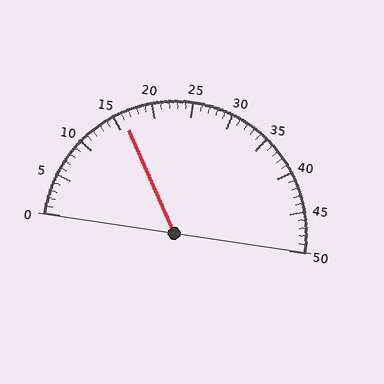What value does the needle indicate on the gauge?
The needle indicates approximately 16.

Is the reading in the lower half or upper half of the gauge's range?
The reading is in the lower half of the range (0 to 50).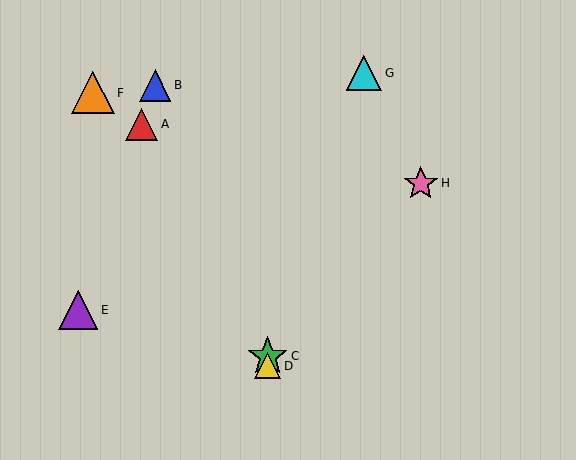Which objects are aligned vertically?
Objects C, D are aligned vertically.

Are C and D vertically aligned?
Yes, both are at x≈268.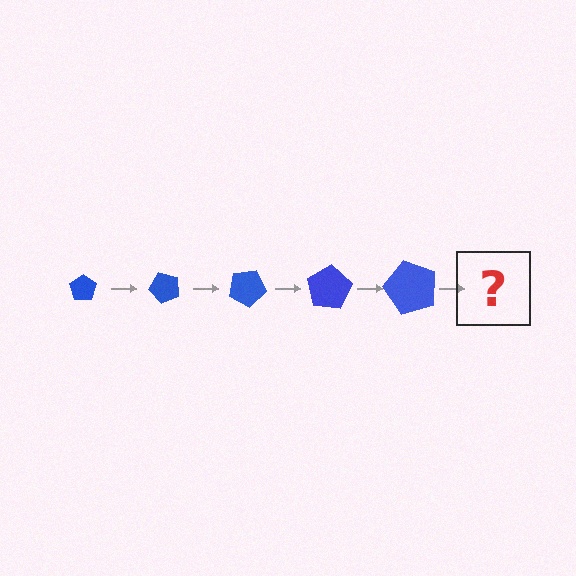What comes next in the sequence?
The next element should be a pentagon, larger than the previous one and rotated 250 degrees from the start.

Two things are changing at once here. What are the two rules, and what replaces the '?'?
The two rules are that the pentagon grows larger each step and it rotates 50 degrees each step. The '?' should be a pentagon, larger than the previous one and rotated 250 degrees from the start.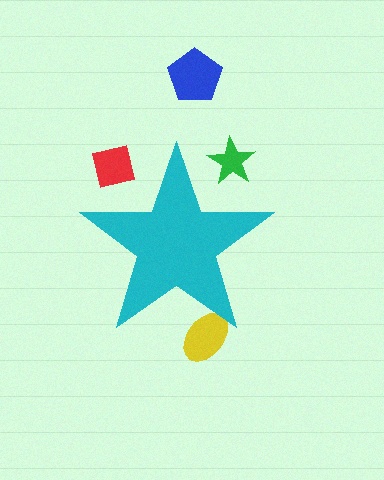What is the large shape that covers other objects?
A cyan star.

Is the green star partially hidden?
Yes, the green star is partially hidden behind the cyan star.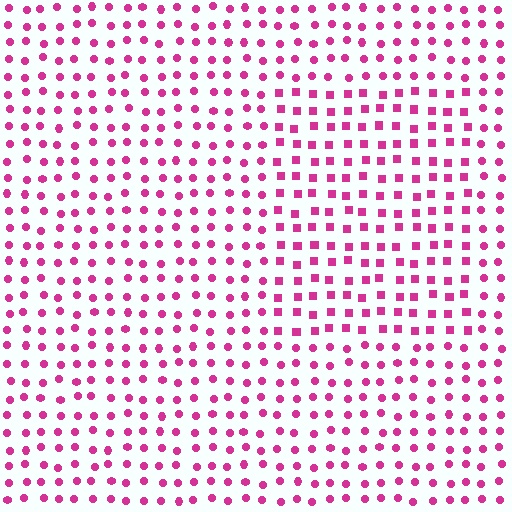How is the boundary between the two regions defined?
The boundary is defined by a change in element shape: squares inside vs. circles outside. All elements share the same color and spacing.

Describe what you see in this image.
The image is filled with small magenta elements arranged in a uniform grid. A rectangle-shaped region contains squares, while the surrounding area contains circles. The boundary is defined purely by the change in element shape.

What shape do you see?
I see a rectangle.